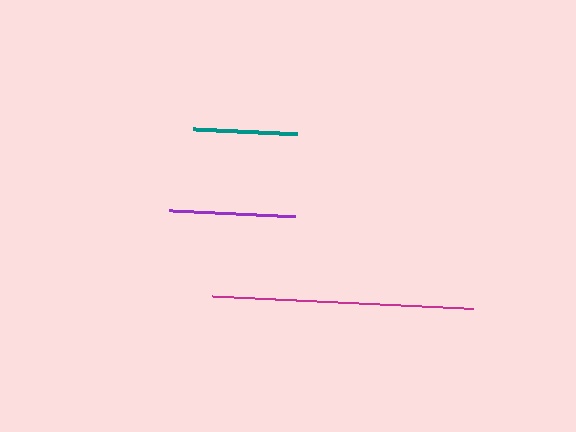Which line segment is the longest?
The magenta line is the longest at approximately 261 pixels.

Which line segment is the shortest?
The teal line is the shortest at approximately 104 pixels.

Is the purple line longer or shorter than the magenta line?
The magenta line is longer than the purple line.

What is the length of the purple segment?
The purple segment is approximately 126 pixels long.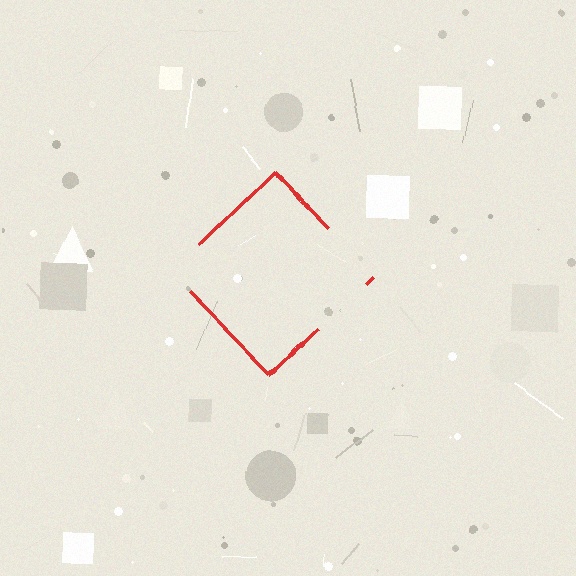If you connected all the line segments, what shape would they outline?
They would outline a diamond.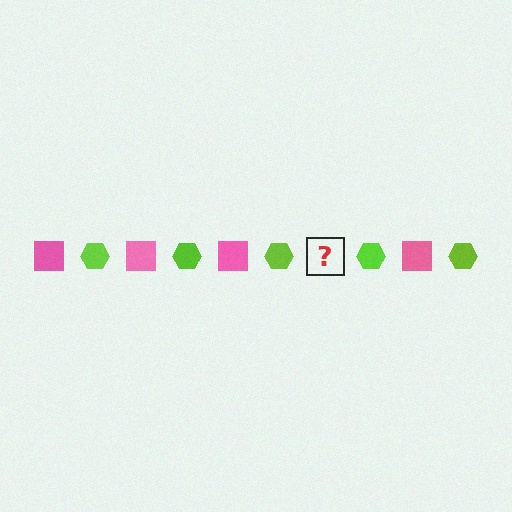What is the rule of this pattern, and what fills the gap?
The rule is that the pattern alternates between pink square and lime hexagon. The gap should be filled with a pink square.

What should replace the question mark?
The question mark should be replaced with a pink square.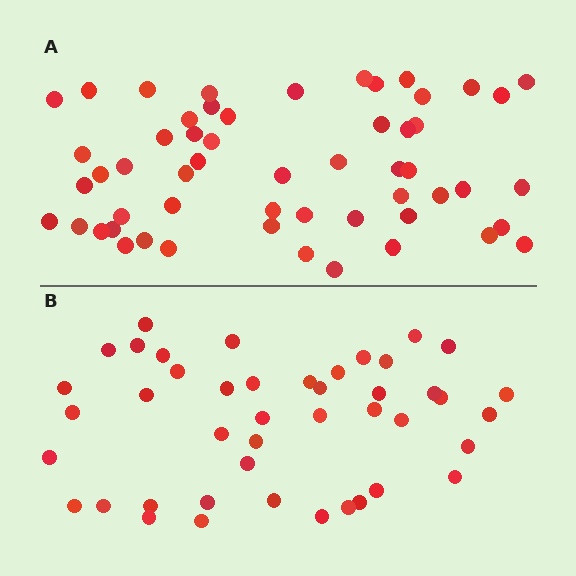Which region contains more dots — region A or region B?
Region A (the top region) has more dots.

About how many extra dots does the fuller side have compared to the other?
Region A has roughly 12 or so more dots than region B.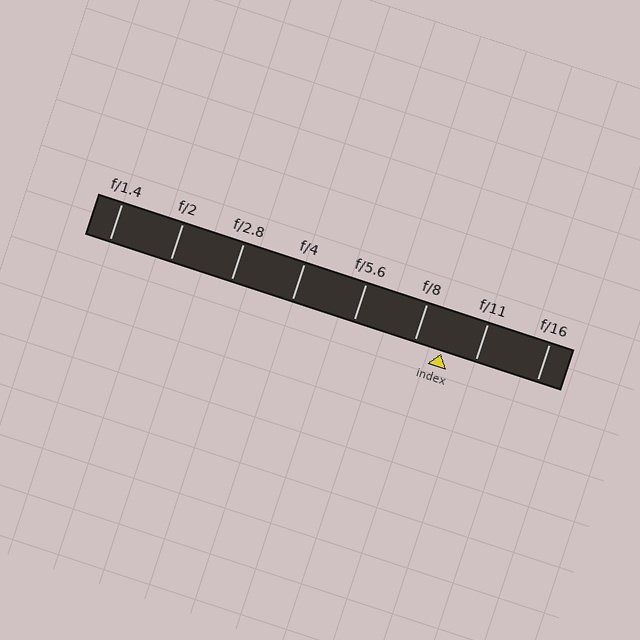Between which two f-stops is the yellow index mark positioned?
The index mark is between f/8 and f/11.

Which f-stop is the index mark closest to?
The index mark is closest to f/8.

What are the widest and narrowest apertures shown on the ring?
The widest aperture shown is f/1.4 and the narrowest is f/16.